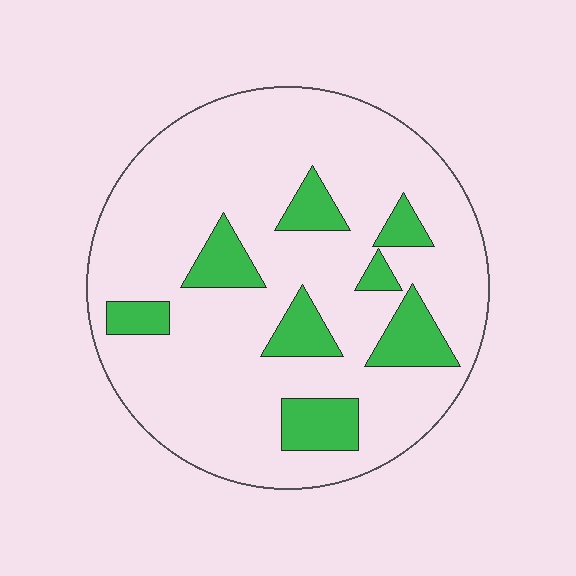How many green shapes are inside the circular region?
8.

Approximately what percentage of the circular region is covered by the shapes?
Approximately 15%.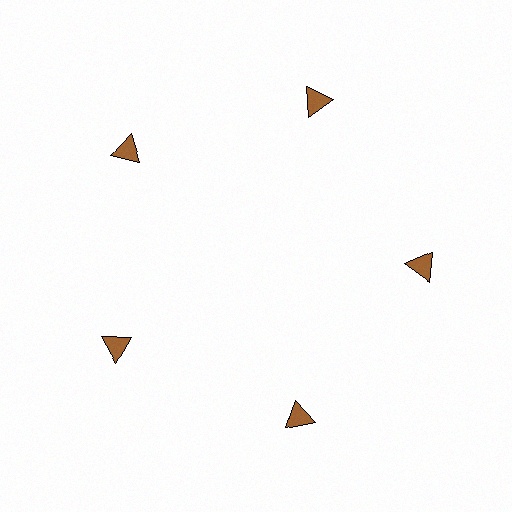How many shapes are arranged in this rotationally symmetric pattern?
There are 5 shapes, arranged in 5 groups of 1.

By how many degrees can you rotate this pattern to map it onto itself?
The pattern maps onto itself every 72 degrees of rotation.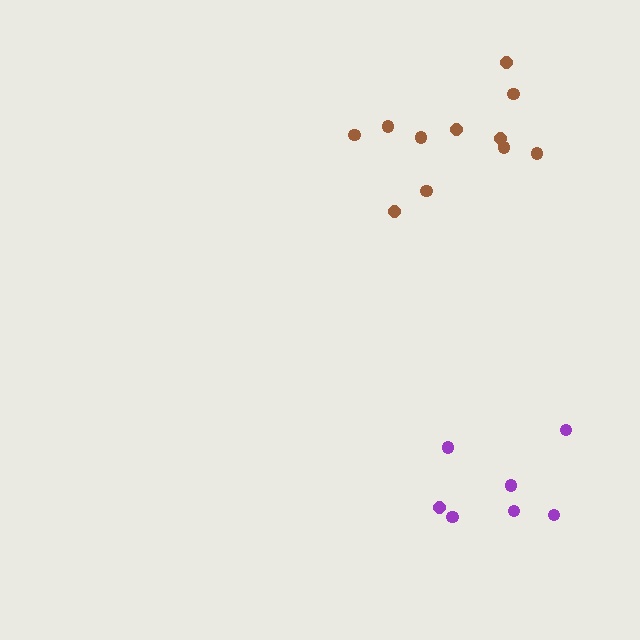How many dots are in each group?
Group 1: 7 dots, Group 2: 11 dots (18 total).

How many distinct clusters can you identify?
There are 2 distinct clusters.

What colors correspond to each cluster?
The clusters are colored: purple, brown.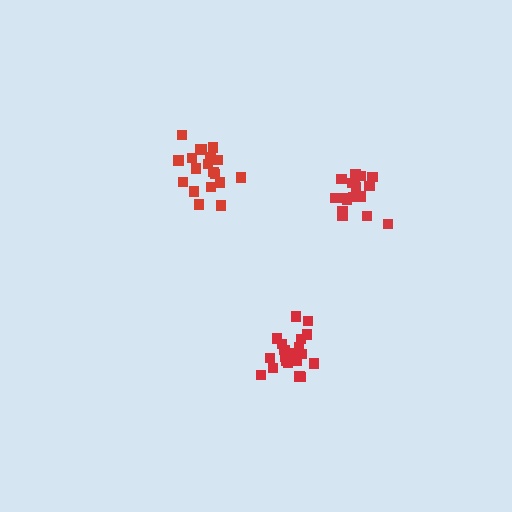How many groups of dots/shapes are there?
There are 3 groups.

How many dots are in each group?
Group 1: 21 dots, Group 2: 17 dots, Group 3: 20 dots (58 total).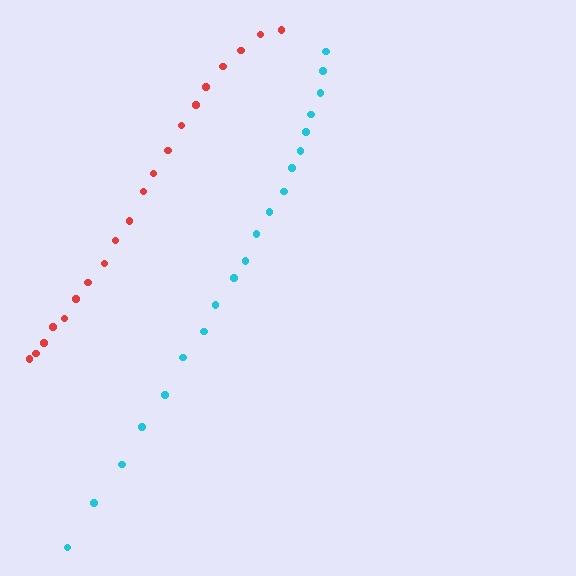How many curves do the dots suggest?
There are 2 distinct paths.